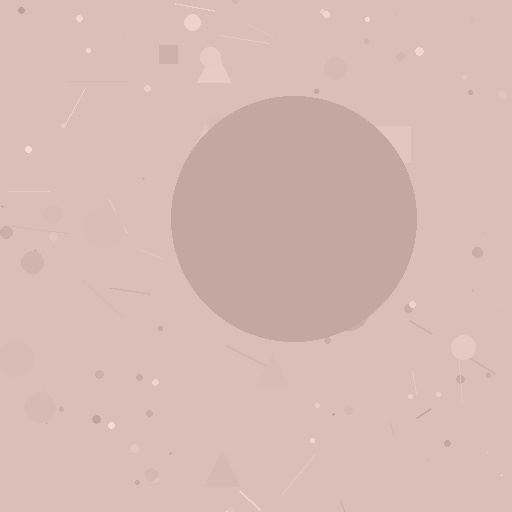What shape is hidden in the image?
A circle is hidden in the image.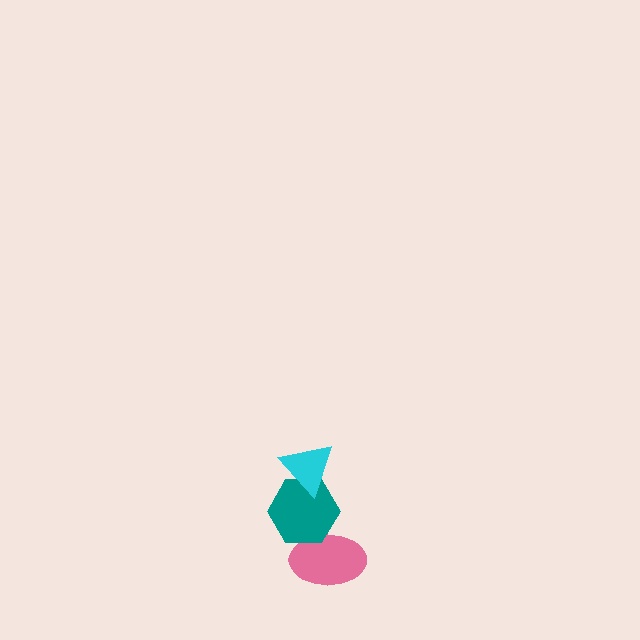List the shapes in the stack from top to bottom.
From top to bottom: the cyan triangle, the teal hexagon, the pink ellipse.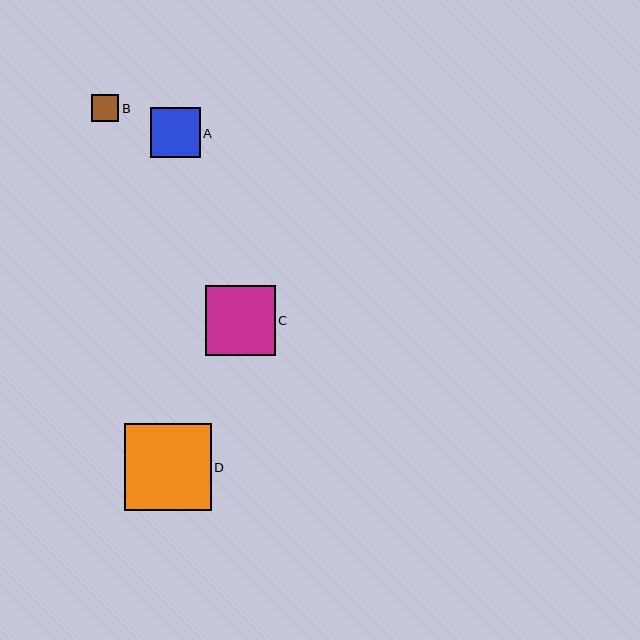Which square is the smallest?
Square B is the smallest with a size of approximately 27 pixels.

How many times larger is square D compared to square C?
Square D is approximately 1.2 times the size of square C.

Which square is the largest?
Square D is the largest with a size of approximately 87 pixels.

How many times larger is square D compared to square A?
Square D is approximately 1.7 times the size of square A.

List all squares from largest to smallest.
From largest to smallest: D, C, A, B.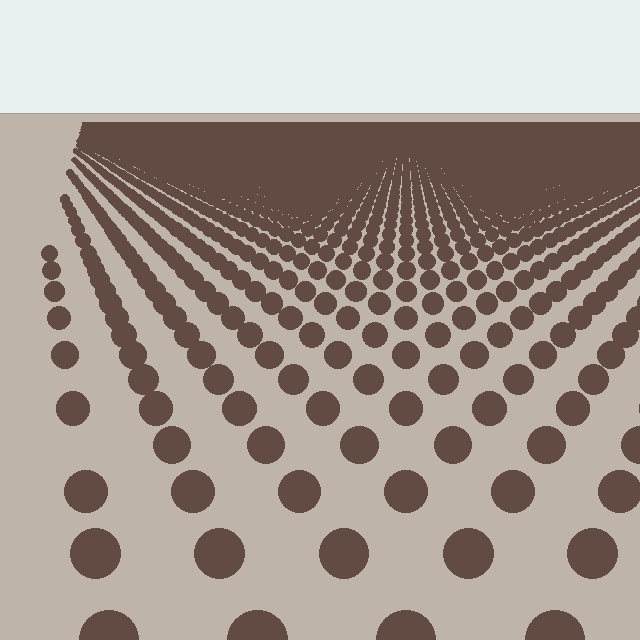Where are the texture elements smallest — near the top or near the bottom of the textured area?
Near the top.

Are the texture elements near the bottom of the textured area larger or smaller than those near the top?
Larger. Near the bottom, elements are closer to the viewer and appear at a bigger on-screen size.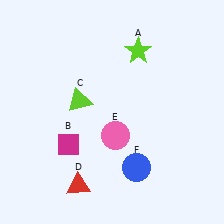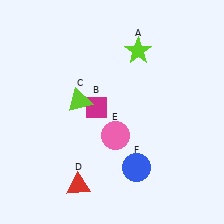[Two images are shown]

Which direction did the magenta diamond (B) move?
The magenta diamond (B) moved up.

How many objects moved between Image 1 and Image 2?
1 object moved between the two images.